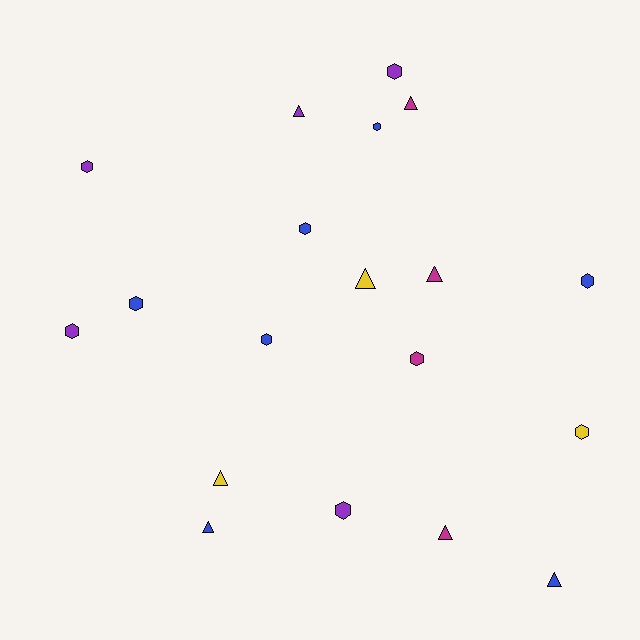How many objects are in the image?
There are 19 objects.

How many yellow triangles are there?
There are 2 yellow triangles.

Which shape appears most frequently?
Hexagon, with 11 objects.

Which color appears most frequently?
Blue, with 7 objects.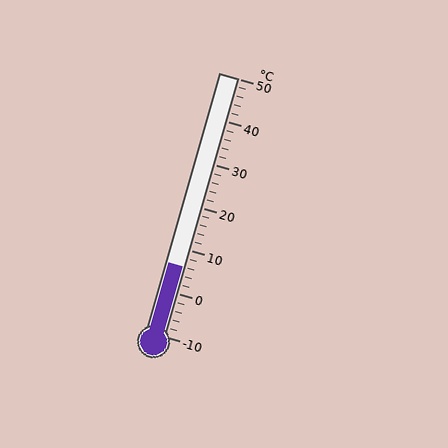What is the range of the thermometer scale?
The thermometer scale ranges from -10°C to 50°C.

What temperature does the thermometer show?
The thermometer shows approximately 6°C.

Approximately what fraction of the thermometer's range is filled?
The thermometer is filled to approximately 25% of its range.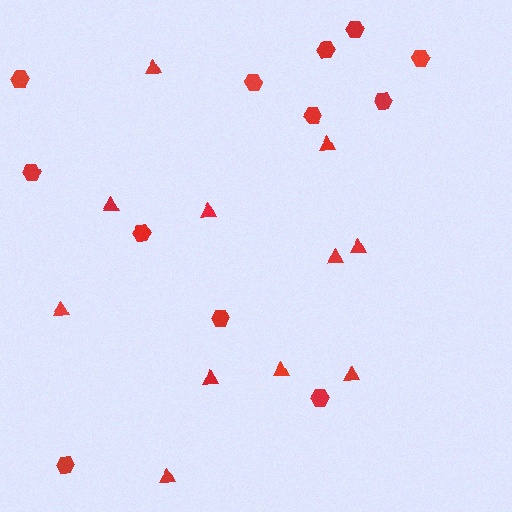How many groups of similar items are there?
There are 2 groups: one group of hexagons (12) and one group of triangles (11).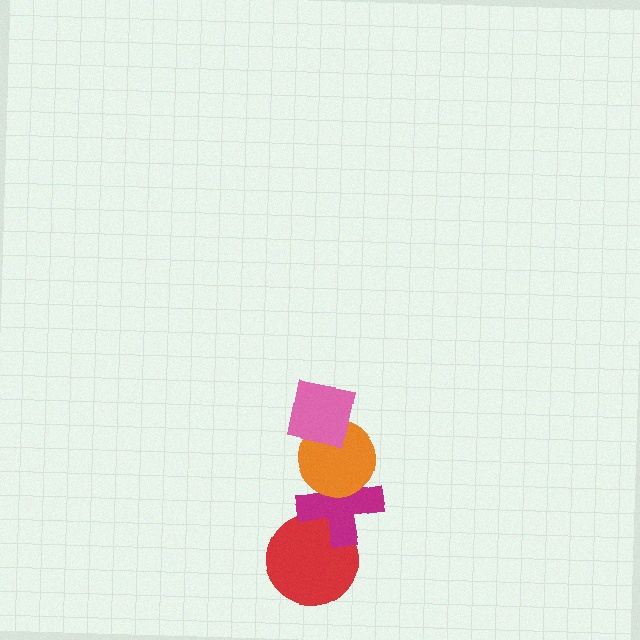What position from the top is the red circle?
The red circle is 4th from the top.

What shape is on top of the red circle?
The magenta cross is on top of the red circle.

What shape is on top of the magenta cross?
The orange circle is on top of the magenta cross.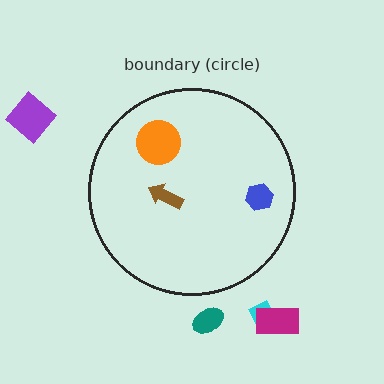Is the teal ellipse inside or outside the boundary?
Outside.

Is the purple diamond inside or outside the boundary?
Outside.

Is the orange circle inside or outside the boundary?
Inside.